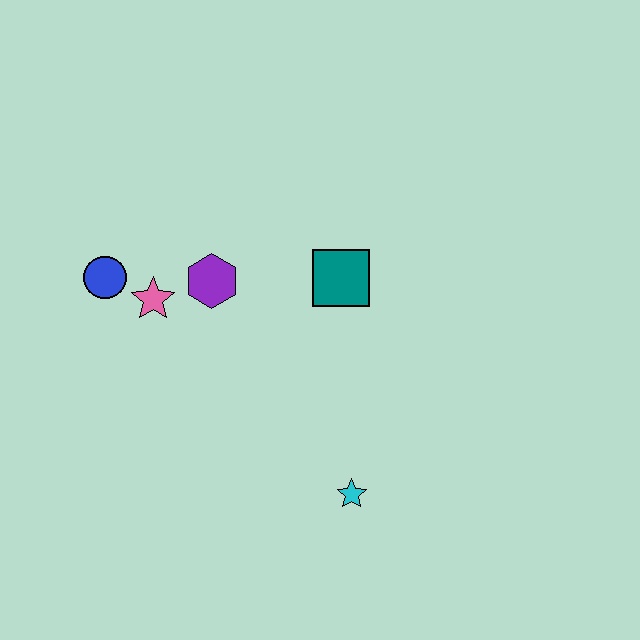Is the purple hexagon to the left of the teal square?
Yes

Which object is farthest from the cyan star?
The blue circle is farthest from the cyan star.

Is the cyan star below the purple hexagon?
Yes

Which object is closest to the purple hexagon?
The pink star is closest to the purple hexagon.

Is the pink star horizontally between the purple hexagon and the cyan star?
No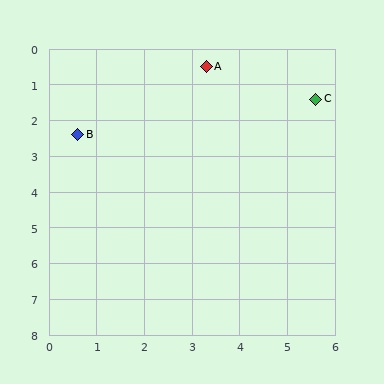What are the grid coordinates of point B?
Point B is at approximately (0.6, 2.4).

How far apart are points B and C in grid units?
Points B and C are about 5.1 grid units apart.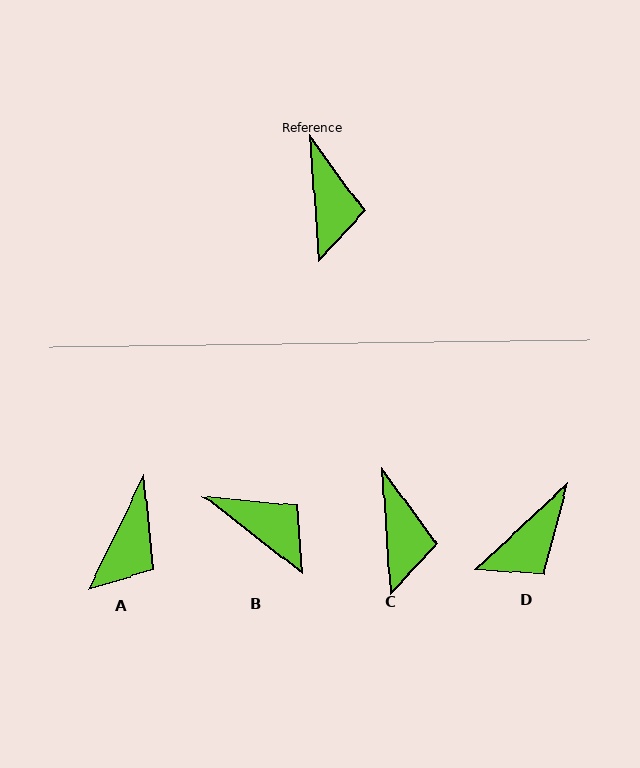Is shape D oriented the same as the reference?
No, it is off by about 51 degrees.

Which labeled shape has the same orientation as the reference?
C.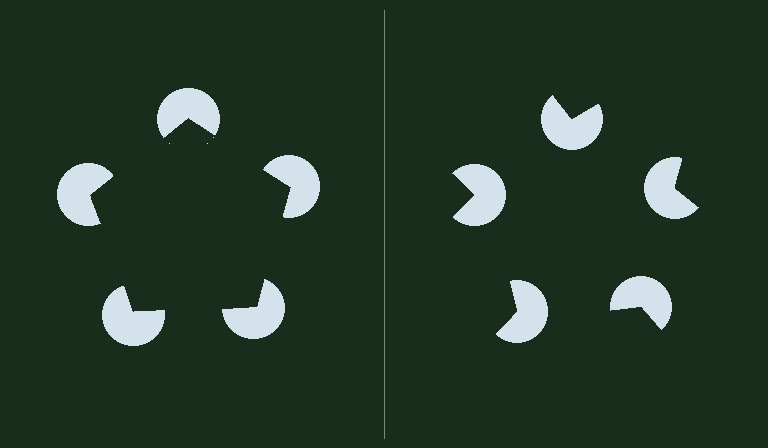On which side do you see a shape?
An illusory pentagon appears on the left side. On the right side the wedge cuts are rotated, so no coherent shape forms.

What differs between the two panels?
The pac-man discs are positioned identically on both sides; only the wedge orientations differ. On the left they align to a pentagon; on the right they are misaligned.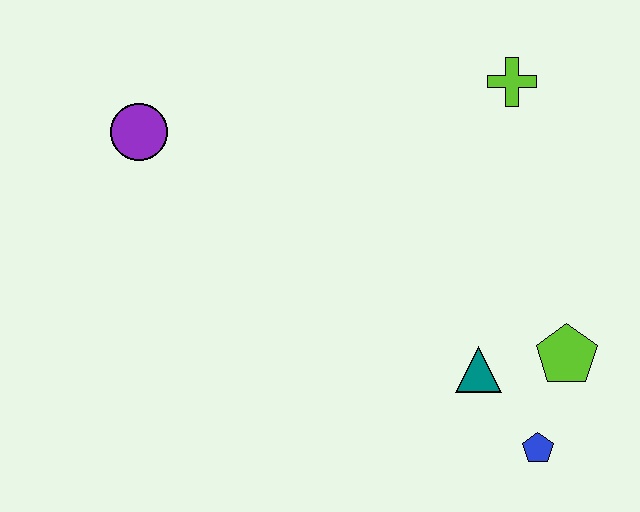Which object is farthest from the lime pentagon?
The purple circle is farthest from the lime pentagon.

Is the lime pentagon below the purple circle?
Yes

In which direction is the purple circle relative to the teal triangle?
The purple circle is to the left of the teal triangle.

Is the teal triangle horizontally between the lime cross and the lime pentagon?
No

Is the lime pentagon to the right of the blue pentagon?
Yes